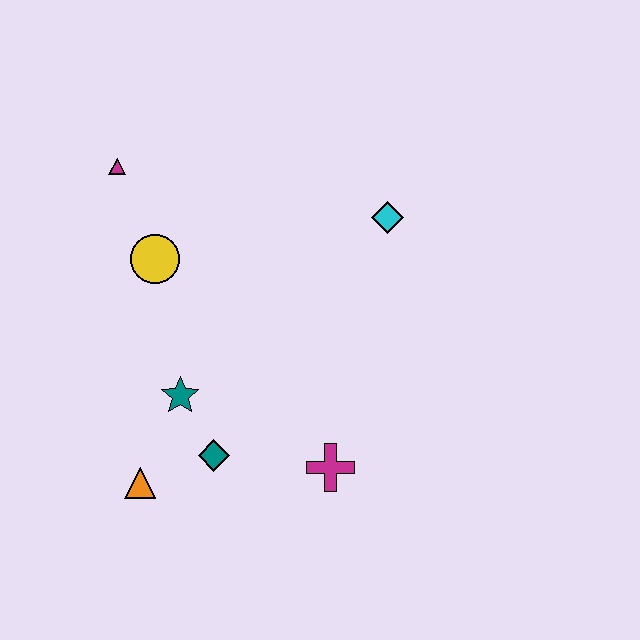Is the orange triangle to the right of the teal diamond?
No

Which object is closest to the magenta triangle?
The yellow circle is closest to the magenta triangle.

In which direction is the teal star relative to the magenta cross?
The teal star is to the left of the magenta cross.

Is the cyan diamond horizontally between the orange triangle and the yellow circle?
No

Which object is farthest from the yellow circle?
The magenta cross is farthest from the yellow circle.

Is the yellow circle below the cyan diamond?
Yes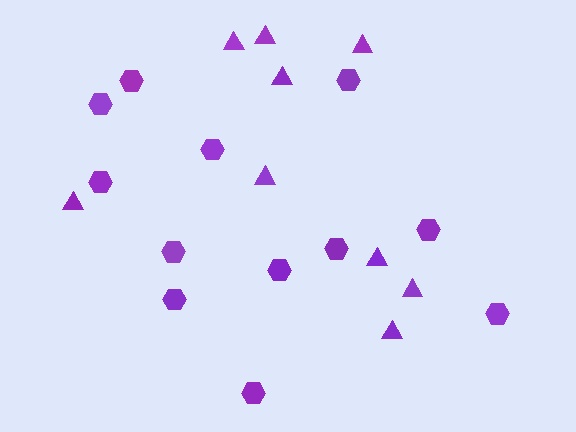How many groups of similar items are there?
There are 2 groups: one group of triangles (9) and one group of hexagons (12).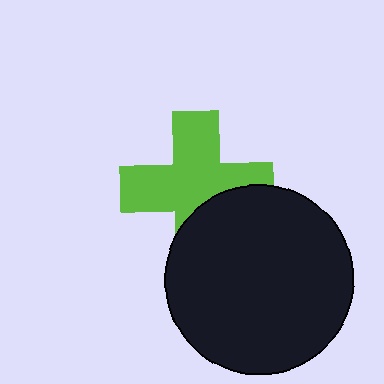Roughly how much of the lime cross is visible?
Most of it is visible (roughly 69%).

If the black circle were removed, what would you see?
You would see the complete lime cross.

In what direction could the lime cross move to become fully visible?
The lime cross could move up. That would shift it out from behind the black circle entirely.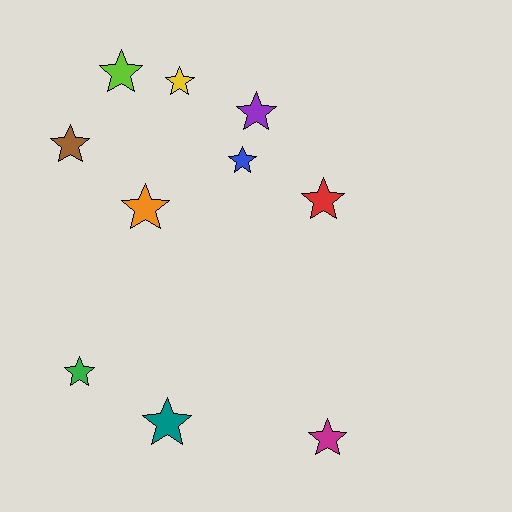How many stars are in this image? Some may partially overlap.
There are 10 stars.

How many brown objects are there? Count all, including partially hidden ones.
There is 1 brown object.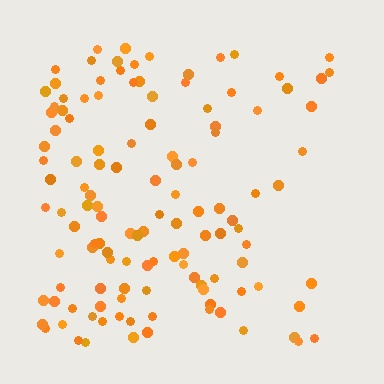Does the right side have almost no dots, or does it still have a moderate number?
Still a moderate number, just noticeably fewer than the left.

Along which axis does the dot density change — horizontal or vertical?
Horizontal.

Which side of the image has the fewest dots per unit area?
The right.